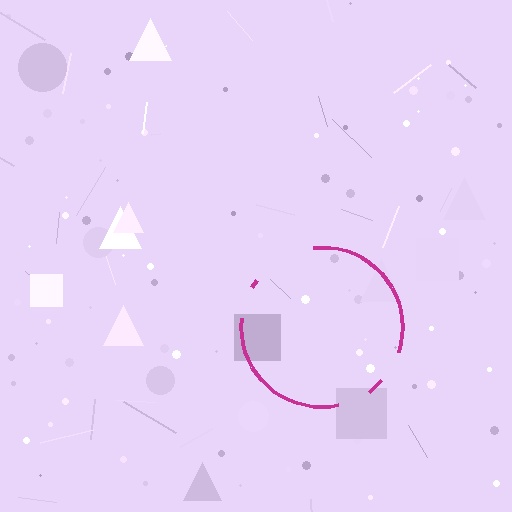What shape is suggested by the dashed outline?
The dashed outline suggests a circle.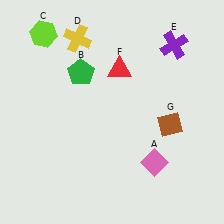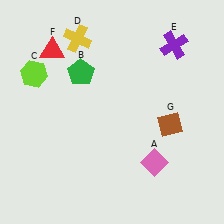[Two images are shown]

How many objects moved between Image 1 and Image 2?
2 objects moved between the two images.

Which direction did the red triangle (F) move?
The red triangle (F) moved left.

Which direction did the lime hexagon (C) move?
The lime hexagon (C) moved down.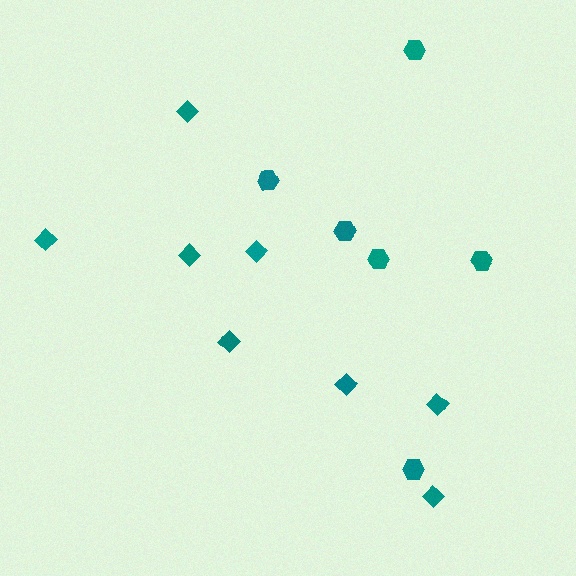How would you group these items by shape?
There are 2 groups: one group of hexagons (6) and one group of diamonds (8).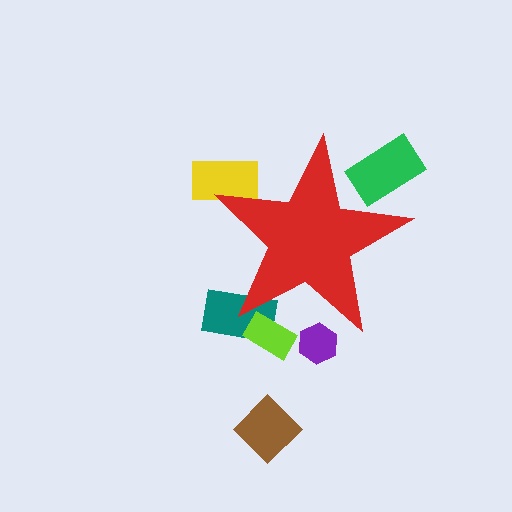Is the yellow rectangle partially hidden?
Yes, the yellow rectangle is partially hidden behind the red star.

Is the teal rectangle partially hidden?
Yes, the teal rectangle is partially hidden behind the red star.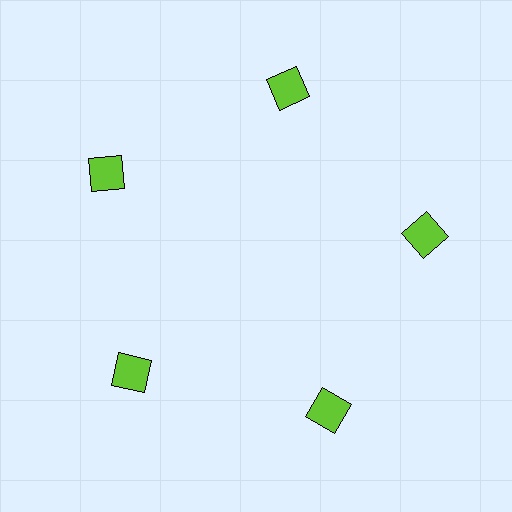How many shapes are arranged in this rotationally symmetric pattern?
There are 5 shapes, arranged in 5 groups of 1.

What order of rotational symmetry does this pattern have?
This pattern has 5-fold rotational symmetry.